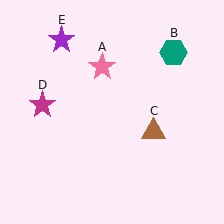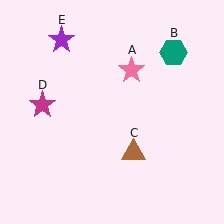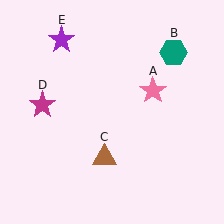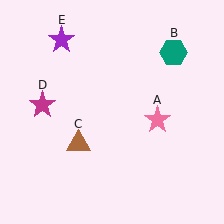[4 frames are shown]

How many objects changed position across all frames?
2 objects changed position: pink star (object A), brown triangle (object C).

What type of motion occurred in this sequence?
The pink star (object A), brown triangle (object C) rotated clockwise around the center of the scene.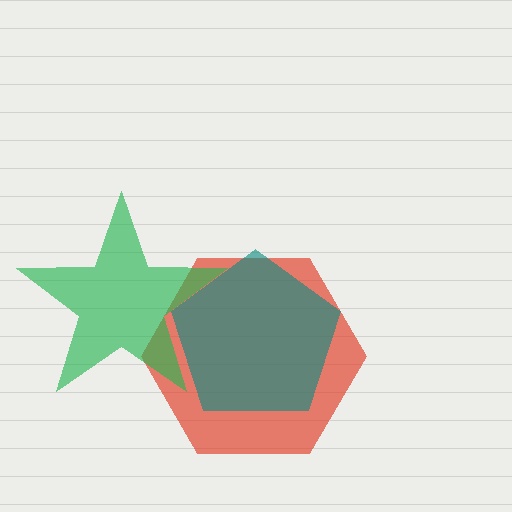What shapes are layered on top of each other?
The layered shapes are: a red hexagon, a teal pentagon, a green star.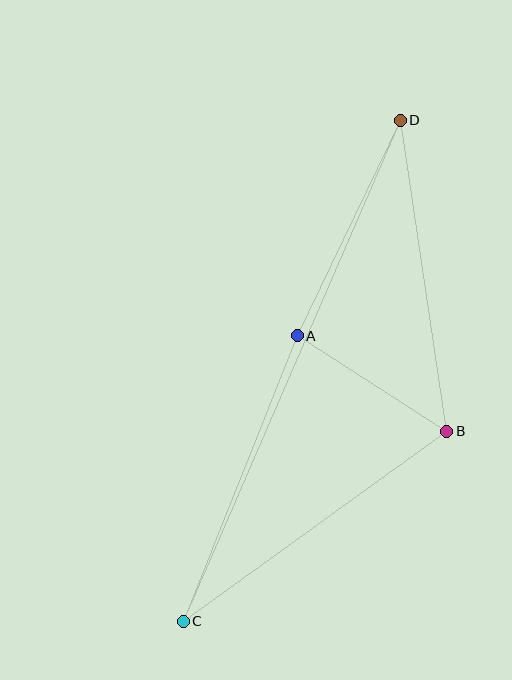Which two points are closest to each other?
Points A and B are closest to each other.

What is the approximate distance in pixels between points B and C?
The distance between B and C is approximately 325 pixels.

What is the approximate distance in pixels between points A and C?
The distance between A and C is approximately 308 pixels.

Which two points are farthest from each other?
Points C and D are farthest from each other.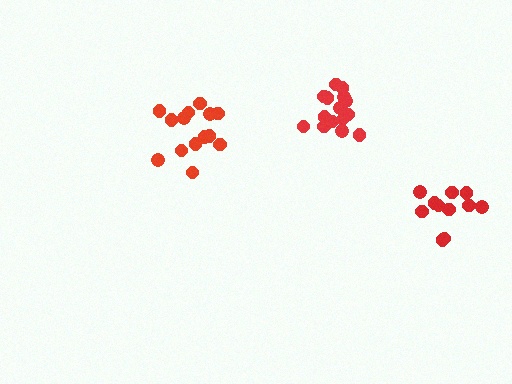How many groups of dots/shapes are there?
There are 3 groups.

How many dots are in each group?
Group 1: 15 dots, Group 2: 14 dots, Group 3: 11 dots (40 total).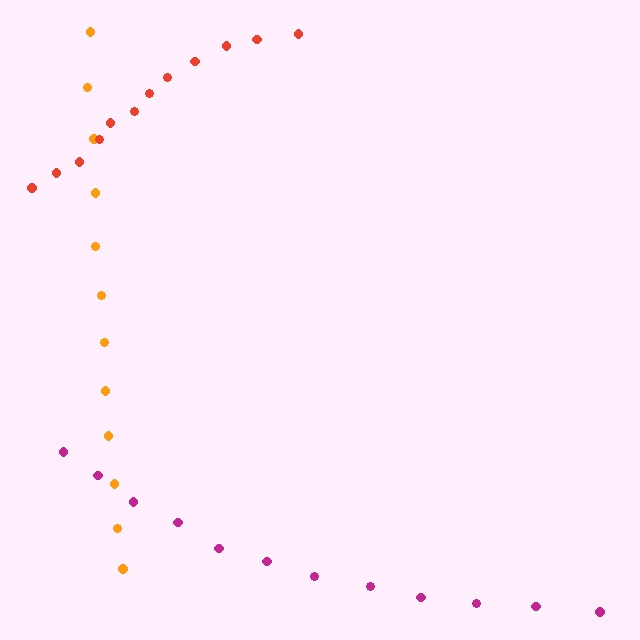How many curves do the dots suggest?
There are 3 distinct paths.